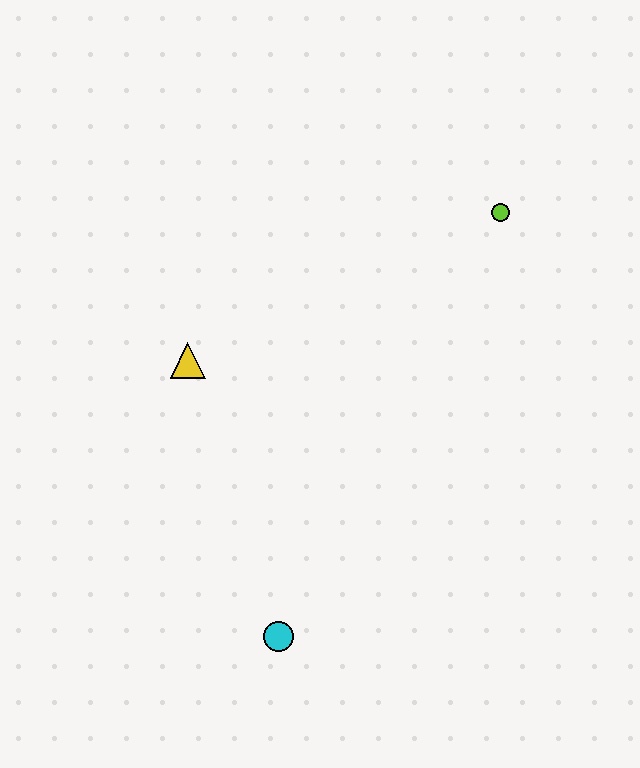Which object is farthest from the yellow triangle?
The lime circle is farthest from the yellow triangle.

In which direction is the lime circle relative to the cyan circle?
The lime circle is above the cyan circle.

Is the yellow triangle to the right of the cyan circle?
No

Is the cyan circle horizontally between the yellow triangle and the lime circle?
Yes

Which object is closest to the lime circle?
The yellow triangle is closest to the lime circle.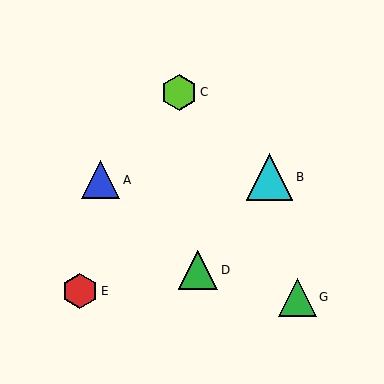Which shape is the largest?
The cyan triangle (labeled B) is the largest.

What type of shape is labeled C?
Shape C is a lime hexagon.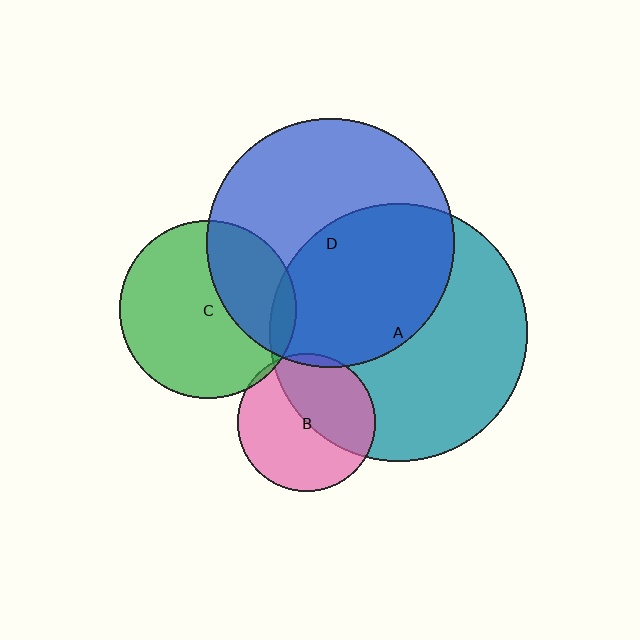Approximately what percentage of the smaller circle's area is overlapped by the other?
Approximately 5%.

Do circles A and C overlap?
Yes.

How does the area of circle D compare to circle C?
Approximately 2.0 times.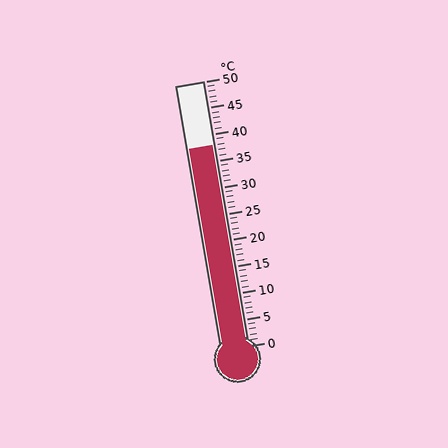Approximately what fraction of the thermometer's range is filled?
The thermometer is filled to approximately 75% of its range.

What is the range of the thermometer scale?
The thermometer scale ranges from 0°C to 50°C.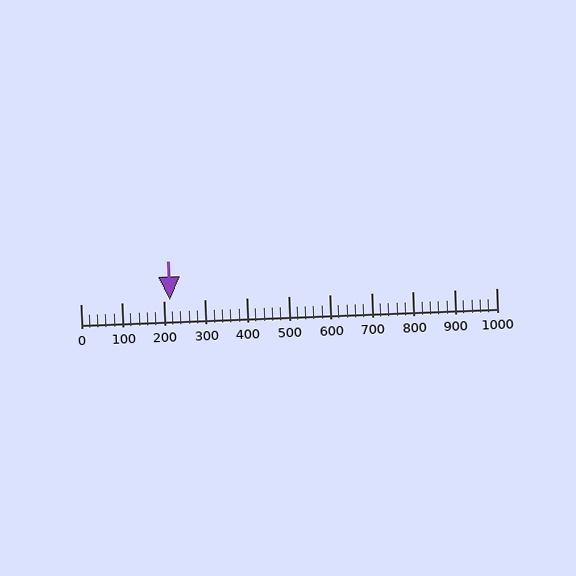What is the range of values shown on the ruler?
The ruler shows values from 0 to 1000.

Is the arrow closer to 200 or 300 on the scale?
The arrow is closer to 200.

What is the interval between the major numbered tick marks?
The major tick marks are spaced 100 units apart.